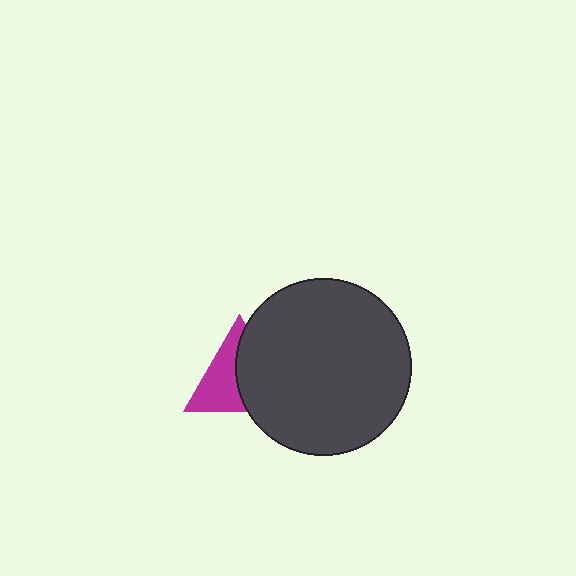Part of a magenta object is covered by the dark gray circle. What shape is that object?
It is a triangle.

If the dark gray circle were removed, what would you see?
You would see the complete magenta triangle.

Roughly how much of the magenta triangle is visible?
About half of it is visible (roughly 49%).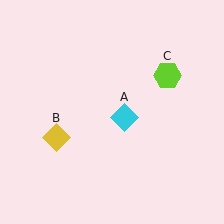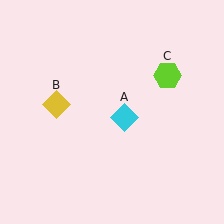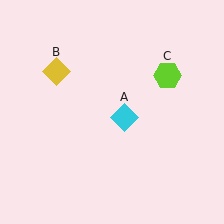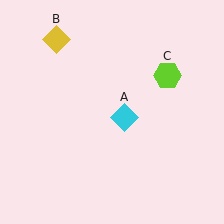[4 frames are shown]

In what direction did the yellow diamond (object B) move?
The yellow diamond (object B) moved up.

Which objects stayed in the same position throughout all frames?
Cyan diamond (object A) and lime hexagon (object C) remained stationary.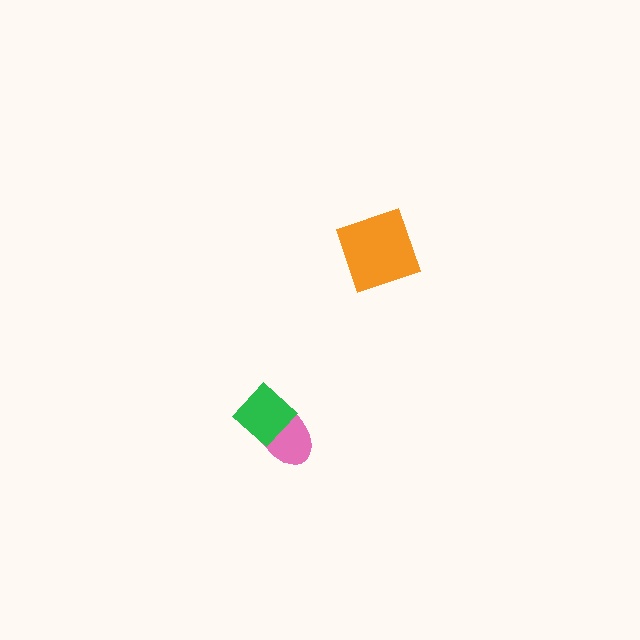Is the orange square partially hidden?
No, no other shape covers it.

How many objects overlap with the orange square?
0 objects overlap with the orange square.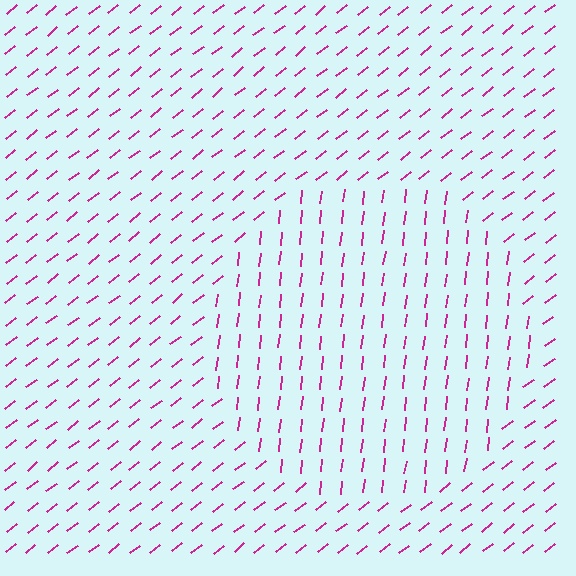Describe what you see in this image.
The image is filled with small magenta line segments. A circle region in the image has lines oriented differently from the surrounding lines, creating a visible texture boundary.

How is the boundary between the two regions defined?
The boundary is defined purely by a change in line orientation (approximately 45 degrees difference). All lines are the same color and thickness.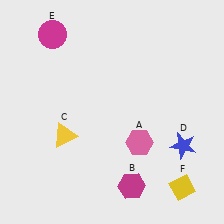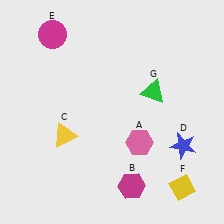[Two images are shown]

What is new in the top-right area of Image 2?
A green triangle (G) was added in the top-right area of Image 2.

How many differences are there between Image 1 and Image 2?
There is 1 difference between the two images.